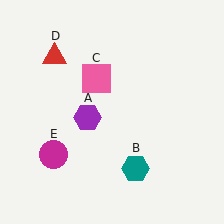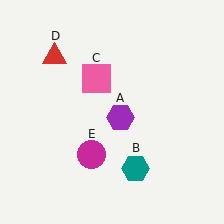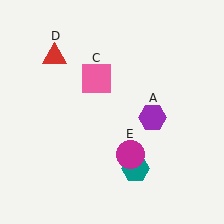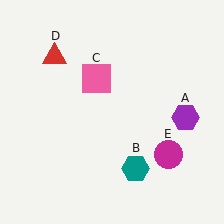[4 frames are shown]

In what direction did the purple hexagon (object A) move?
The purple hexagon (object A) moved right.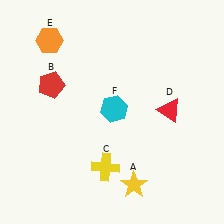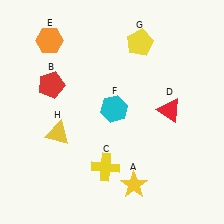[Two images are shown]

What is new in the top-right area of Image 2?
A yellow pentagon (G) was added in the top-right area of Image 2.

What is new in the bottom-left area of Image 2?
A yellow triangle (H) was added in the bottom-left area of Image 2.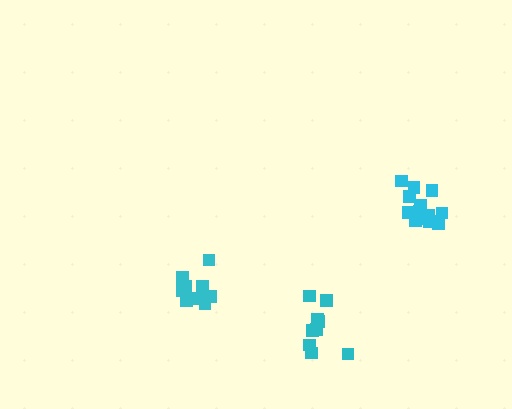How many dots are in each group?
Group 1: 14 dots, Group 2: 11 dots, Group 3: 10 dots (35 total).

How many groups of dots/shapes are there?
There are 3 groups.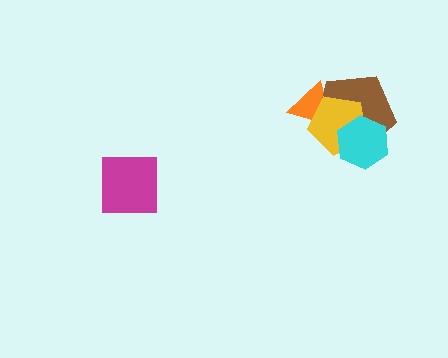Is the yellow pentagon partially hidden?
Yes, it is partially covered by another shape.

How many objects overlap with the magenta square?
0 objects overlap with the magenta square.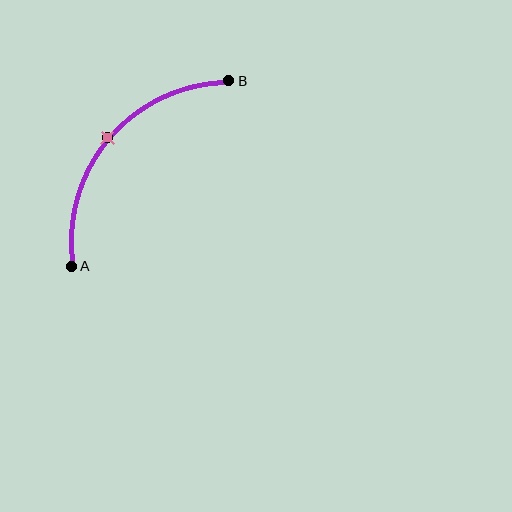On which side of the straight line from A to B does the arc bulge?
The arc bulges above and to the left of the straight line connecting A and B.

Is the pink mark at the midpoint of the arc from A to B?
Yes. The pink mark lies on the arc at equal arc-length from both A and B — it is the arc midpoint.